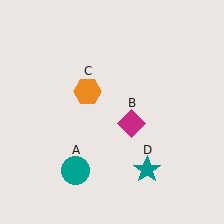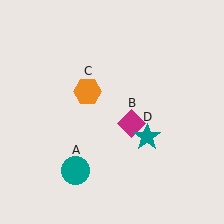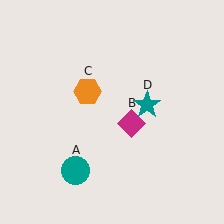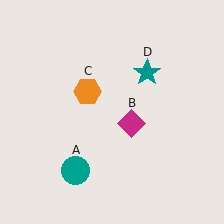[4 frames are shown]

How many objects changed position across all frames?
1 object changed position: teal star (object D).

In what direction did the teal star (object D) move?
The teal star (object D) moved up.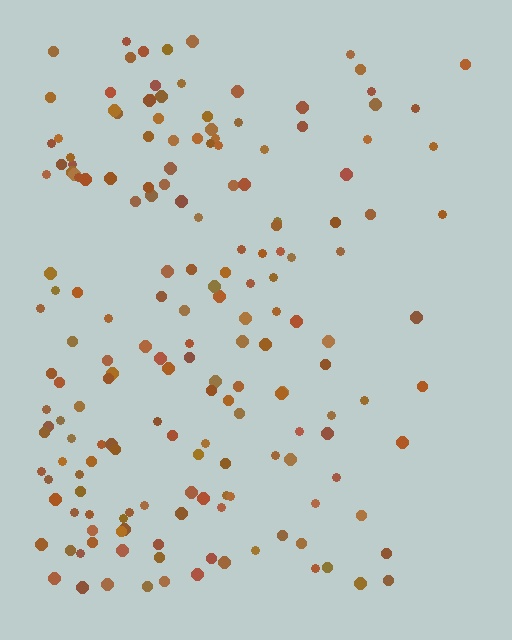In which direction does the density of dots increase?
From right to left, with the left side densest.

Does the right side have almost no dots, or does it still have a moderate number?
Still a moderate number, just noticeably fewer than the left.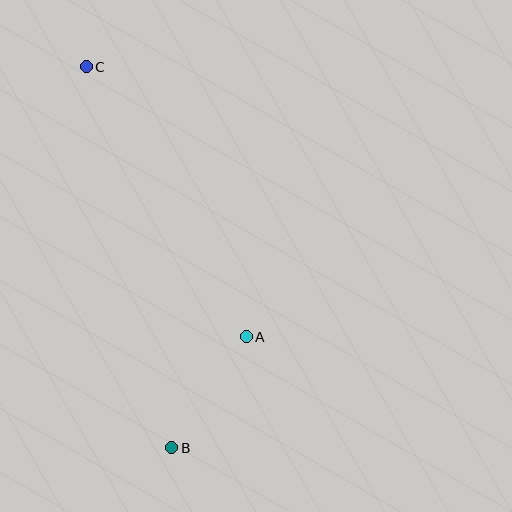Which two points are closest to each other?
Points A and B are closest to each other.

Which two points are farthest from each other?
Points B and C are farthest from each other.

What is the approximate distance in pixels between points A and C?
The distance between A and C is approximately 314 pixels.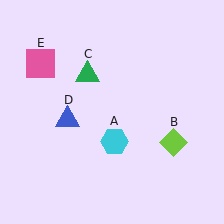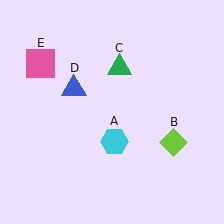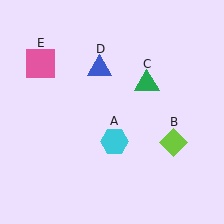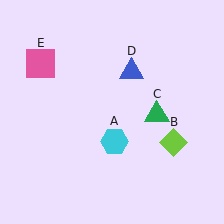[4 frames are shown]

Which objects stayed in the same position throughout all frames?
Cyan hexagon (object A) and lime diamond (object B) and pink square (object E) remained stationary.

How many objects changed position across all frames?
2 objects changed position: green triangle (object C), blue triangle (object D).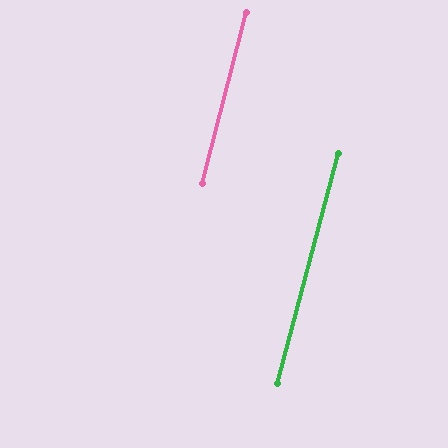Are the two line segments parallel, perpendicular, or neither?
Parallel — their directions differ by only 0.4°.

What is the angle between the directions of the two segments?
Approximately 0 degrees.